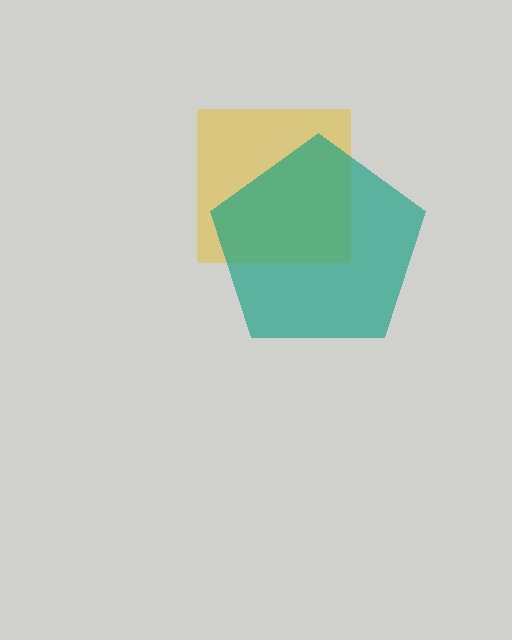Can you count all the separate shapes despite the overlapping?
Yes, there are 2 separate shapes.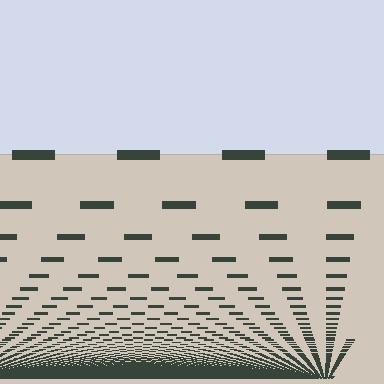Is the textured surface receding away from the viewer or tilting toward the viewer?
The surface appears to tilt toward the viewer. Texture elements get larger and sparser toward the top.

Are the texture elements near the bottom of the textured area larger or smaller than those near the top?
Smaller. The gradient is inverted — elements near the bottom are smaller and denser.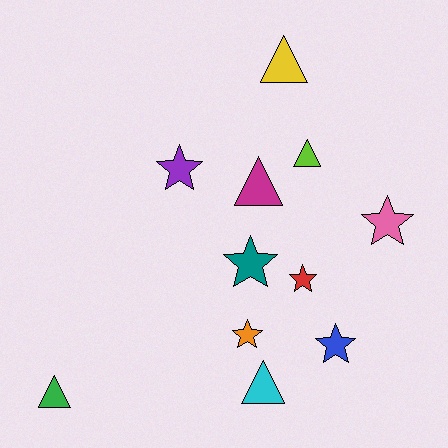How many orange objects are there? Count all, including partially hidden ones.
There is 1 orange object.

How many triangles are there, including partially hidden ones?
There are 5 triangles.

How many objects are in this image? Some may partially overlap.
There are 11 objects.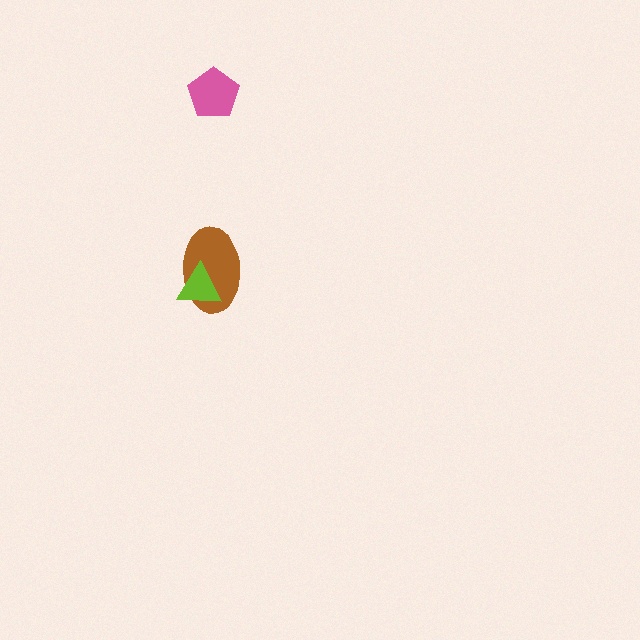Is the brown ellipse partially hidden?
Yes, it is partially covered by another shape.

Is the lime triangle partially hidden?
No, no other shape covers it.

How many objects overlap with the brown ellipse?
1 object overlaps with the brown ellipse.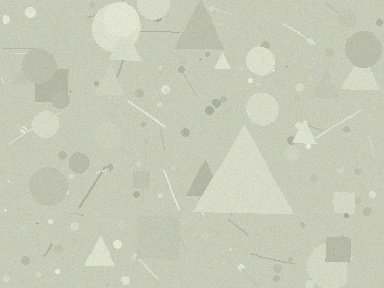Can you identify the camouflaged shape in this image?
The camouflaged shape is a triangle.